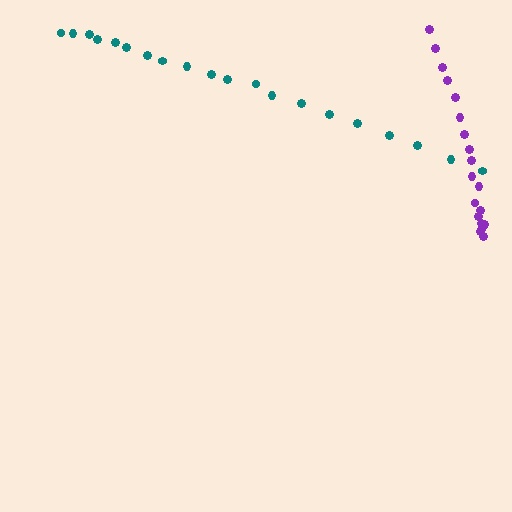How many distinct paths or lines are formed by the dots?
There are 2 distinct paths.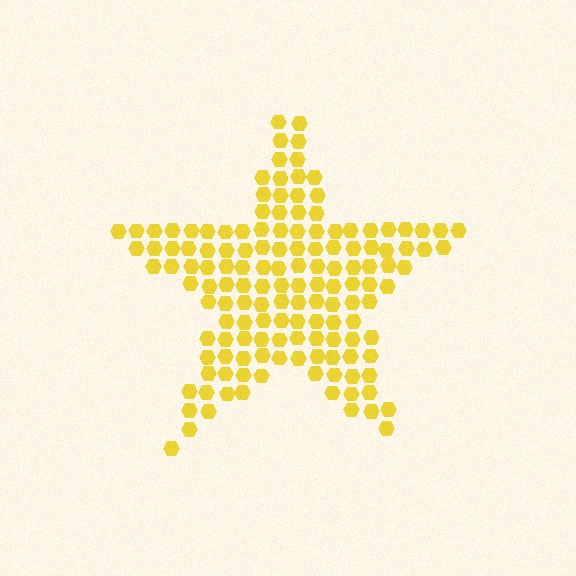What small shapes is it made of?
It is made of small hexagons.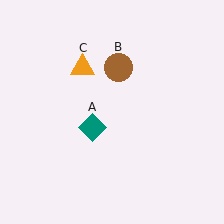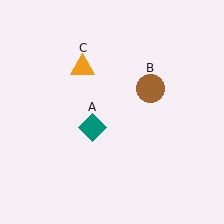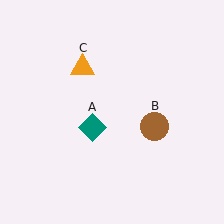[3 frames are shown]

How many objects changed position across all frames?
1 object changed position: brown circle (object B).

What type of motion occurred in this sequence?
The brown circle (object B) rotated clockwise around the center of the scene.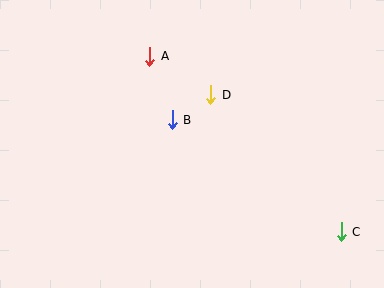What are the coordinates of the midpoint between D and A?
The midpoint between D and A is at (180, 75).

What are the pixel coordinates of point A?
Point A is at (150, 56).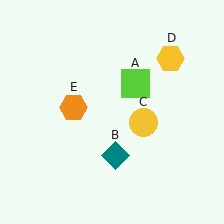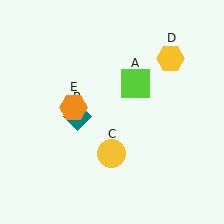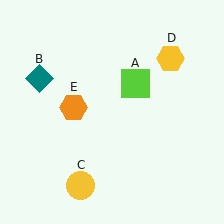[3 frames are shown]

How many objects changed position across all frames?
2 objects changed position: teal diamond (object B), yellow circle (object C).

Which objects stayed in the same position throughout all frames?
Lime square (object A) and yellow hexagon (object D) and orange hexagon (object E) remained stationary.